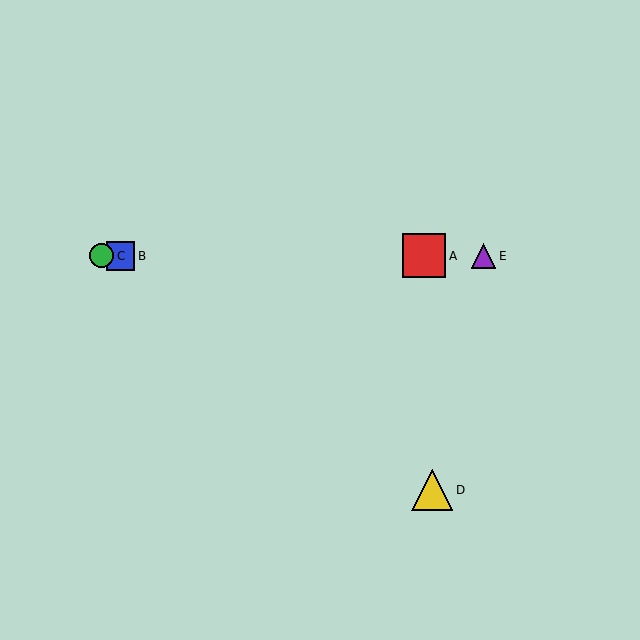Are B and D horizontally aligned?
No, B is at y≈256 and D is at y≈490.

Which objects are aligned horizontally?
Objects A, B, C, E are aligned horizontally.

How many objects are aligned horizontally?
4 objects (A, B, C, E) are aligned horizontally.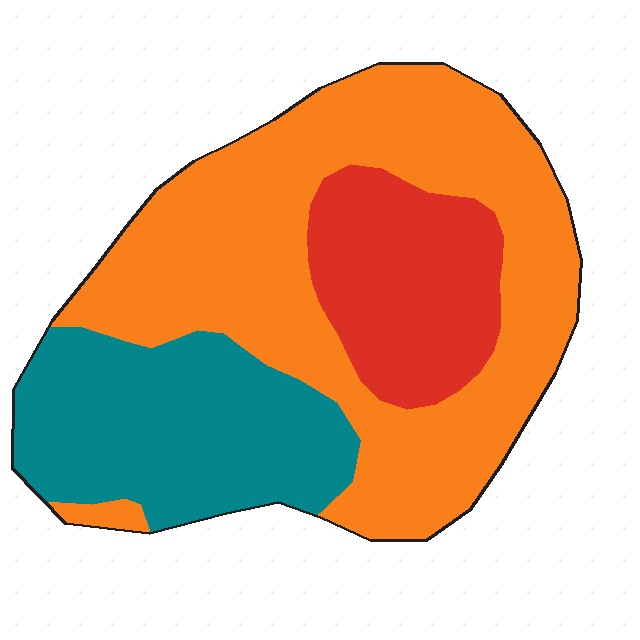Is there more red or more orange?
Orange.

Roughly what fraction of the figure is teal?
Teal takes up about one quarter (1/4) of the figure.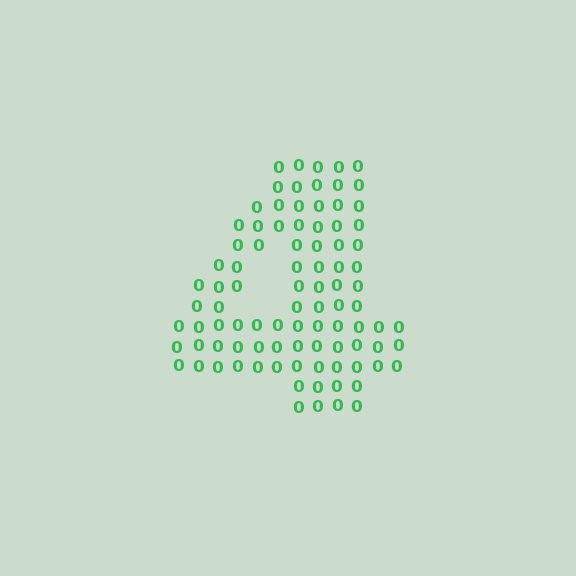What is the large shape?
The large shape is the digit 4.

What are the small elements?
The small elements are digit 0's.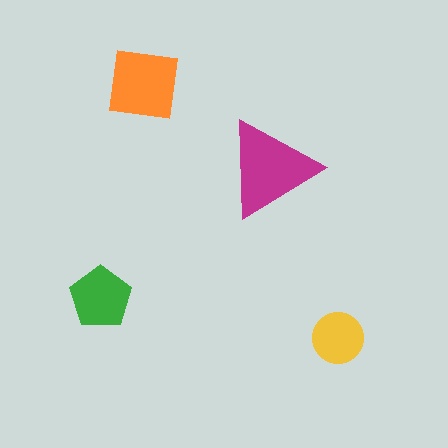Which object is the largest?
The magenta triangle.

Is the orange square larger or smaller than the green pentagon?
Larger.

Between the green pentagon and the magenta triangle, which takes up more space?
The magenta triangle.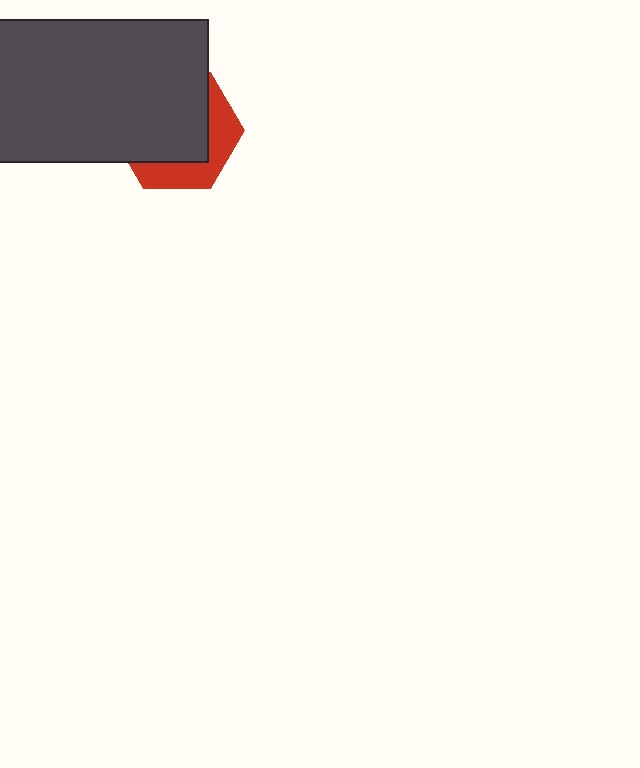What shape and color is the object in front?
The object in front is a dark gray rectangle.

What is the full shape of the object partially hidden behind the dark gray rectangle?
The partially hidden object is a red hexagon.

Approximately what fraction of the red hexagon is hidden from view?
Roughly 66% of the red hexagon is hidden behind the dark gray rectangle.